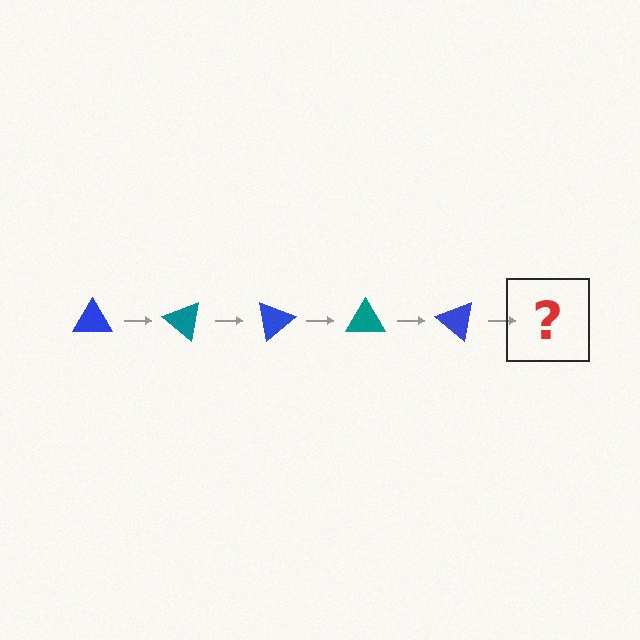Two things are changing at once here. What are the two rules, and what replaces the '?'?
The two rules are that it rotates 40 degrees each step and the color cycles through blue and teal. The '?' should be a teal triangle, rotated 200 degrees from the start.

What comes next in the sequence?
The next element should be a teal triangle, rotated 200 degrees from the start.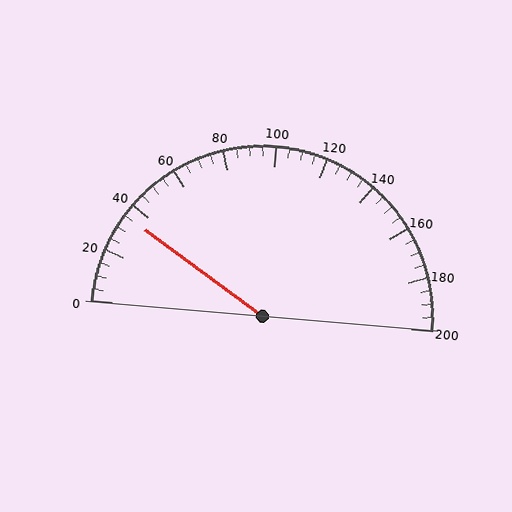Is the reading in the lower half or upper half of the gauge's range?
The reading is in the lower half of the range (0 to 200).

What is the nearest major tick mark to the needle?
The nearest major tick mark is 40.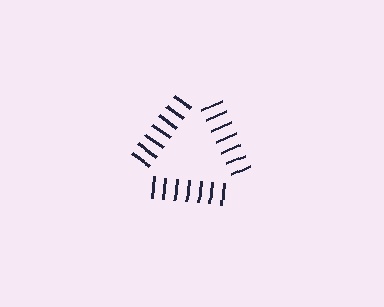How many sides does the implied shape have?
3 sides — the line-ends trace a triangle.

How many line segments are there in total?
21 — 7 along each of the 3 edges.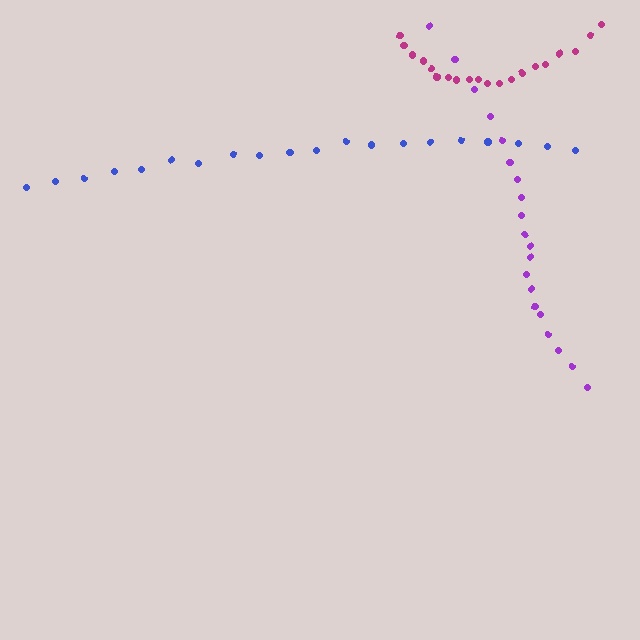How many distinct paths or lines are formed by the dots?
There are 3 distinct paths.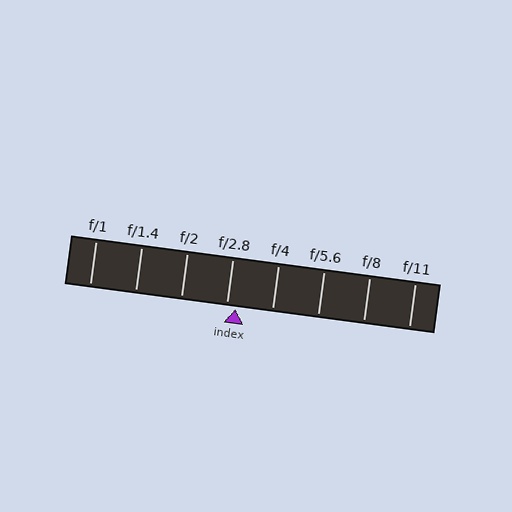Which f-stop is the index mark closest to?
The index mark is closest to f/2.8.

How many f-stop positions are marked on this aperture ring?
There are 8 f-stop positions marked.